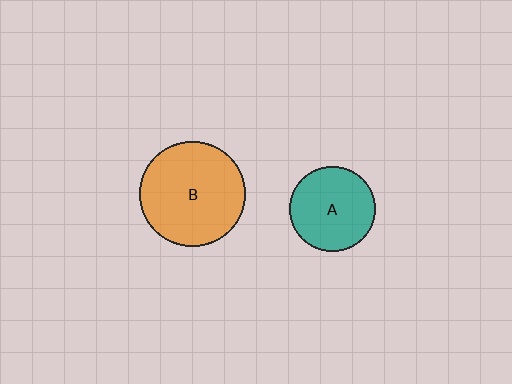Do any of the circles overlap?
No, none of the circles overlap.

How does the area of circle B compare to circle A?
Approximately 1.5 times.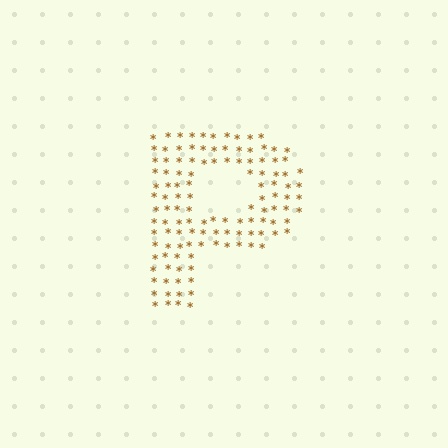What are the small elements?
The small elements are asterisks.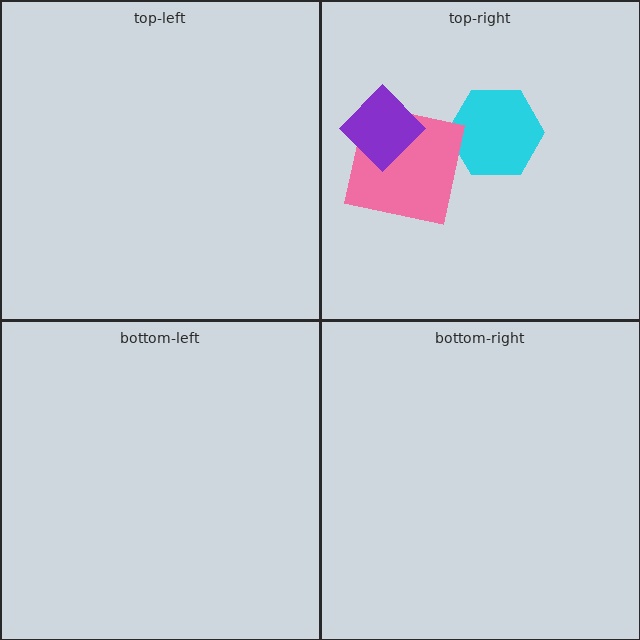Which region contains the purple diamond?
The top-right region.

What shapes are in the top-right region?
The cyan hexagon, the pink square, the purple diamond.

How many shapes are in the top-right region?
3.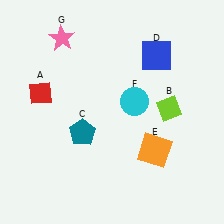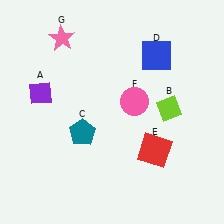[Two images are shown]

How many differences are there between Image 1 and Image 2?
There are 3 differences between the two images.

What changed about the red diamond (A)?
In Image 1, A is red. In Image 2, it changed to purple.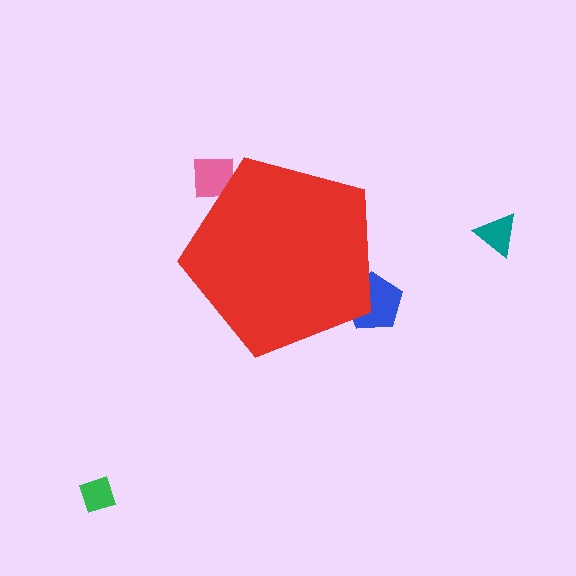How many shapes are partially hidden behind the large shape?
2 shapes are partially hidden.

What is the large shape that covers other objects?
A red pentagon.